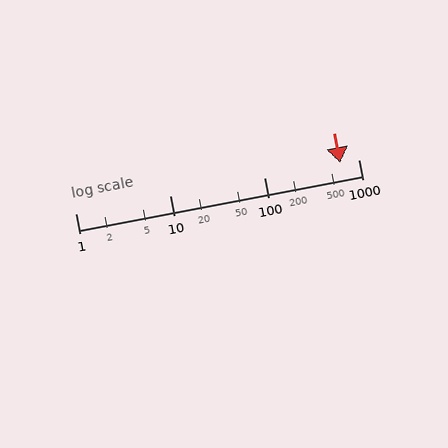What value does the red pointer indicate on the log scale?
The pointer indicates approximately 640.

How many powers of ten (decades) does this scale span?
The scale spans 3 decades, from 1 to 1000.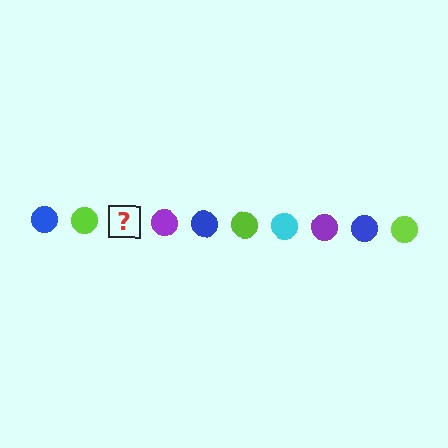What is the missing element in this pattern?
The missing element is a cyan circle.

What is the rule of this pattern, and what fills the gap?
The rule is that the pattern cycles through blue, lime, cyan, purple circles. The gap should be filled with a cyan circle.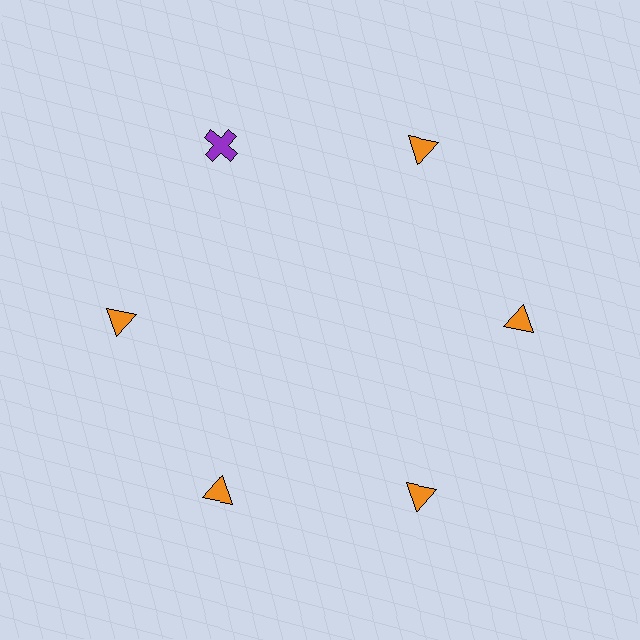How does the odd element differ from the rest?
It differs in both color (purple instead of orange) and shape (cross instead of triangle).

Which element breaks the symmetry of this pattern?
The purple cross at roughly the 11 o'clock position breaks the symmetry. All other shapes are orange triangles.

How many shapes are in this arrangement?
There are 6 shapes arranged in a ring pattern.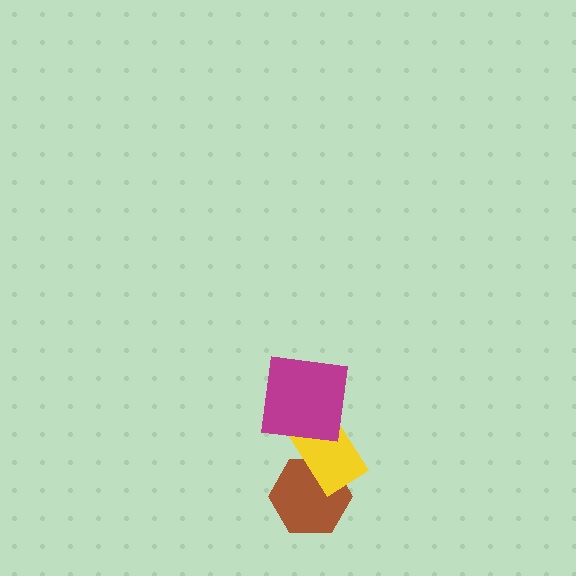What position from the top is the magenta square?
The magenta square is 1st from the top.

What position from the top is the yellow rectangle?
The yellow rectangle is 2nd from the top.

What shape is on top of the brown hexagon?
The yellow rectangle is on top of the brown hexagon.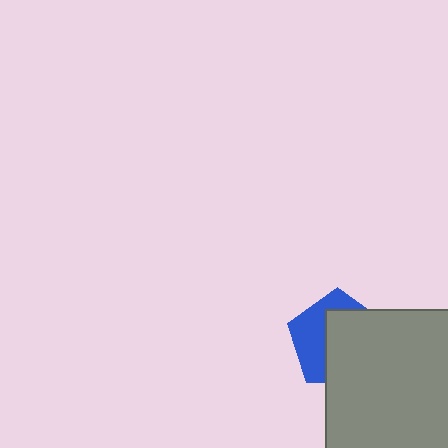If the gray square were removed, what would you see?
You would see the complete blue pentagon.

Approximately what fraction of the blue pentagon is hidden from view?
Roughly 58% of the blue pentagon is hidden behind the gray square.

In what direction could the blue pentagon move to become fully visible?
The blue pentagon could move toward the upper-left. That would shift it out from behind the gray square entirely.